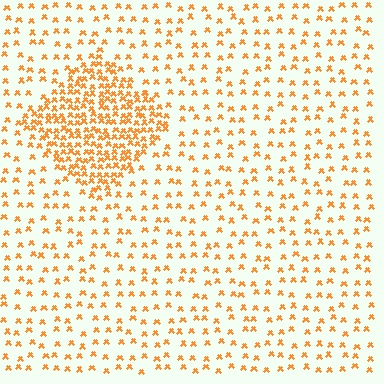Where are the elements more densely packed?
The elements are more densely packed inside the diamond boundary.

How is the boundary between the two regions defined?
The boundary is defined by a change in element density (approximately 2.9x ratio). All elements are the same color, size, and shape.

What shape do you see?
I see a diamond.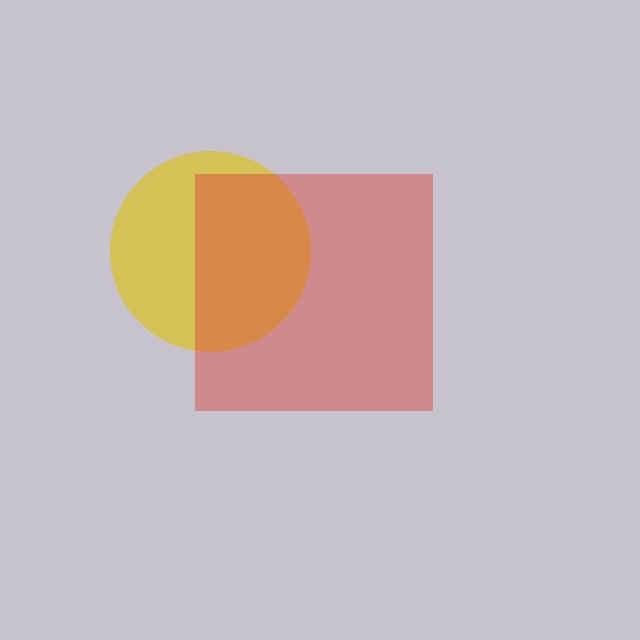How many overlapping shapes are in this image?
There are 2 overlapping shapes in the image.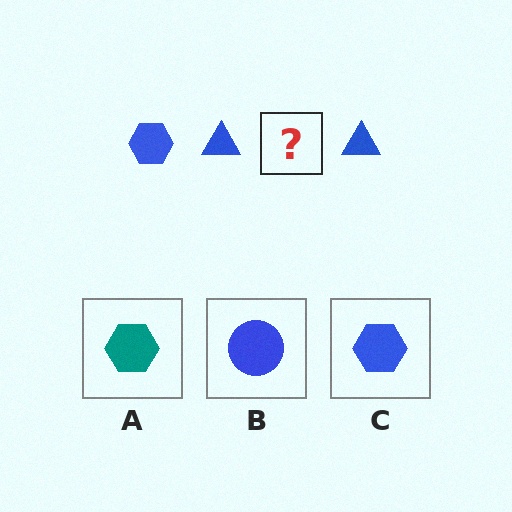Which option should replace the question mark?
Option C.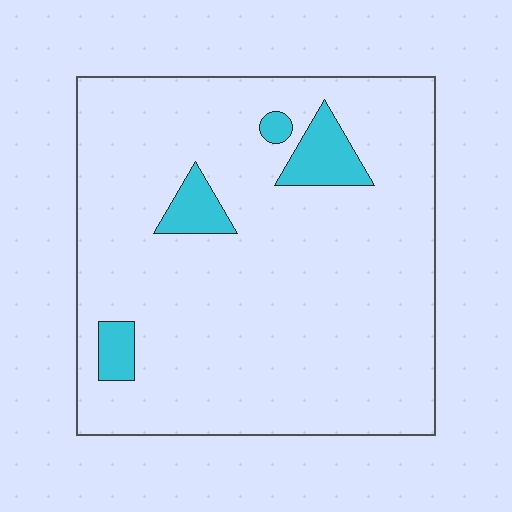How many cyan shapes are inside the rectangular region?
4.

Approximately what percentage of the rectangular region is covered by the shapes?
Approximately 10%.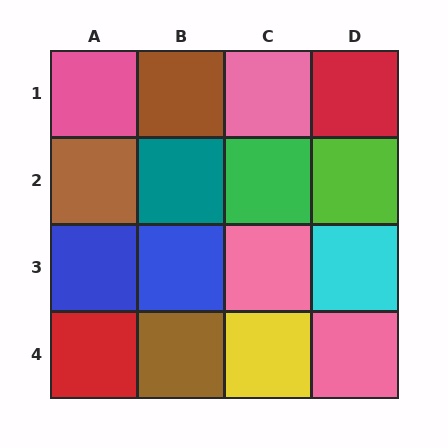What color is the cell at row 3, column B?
Blue.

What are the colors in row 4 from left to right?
Red, brown, yellow, pink.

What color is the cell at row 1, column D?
Red.